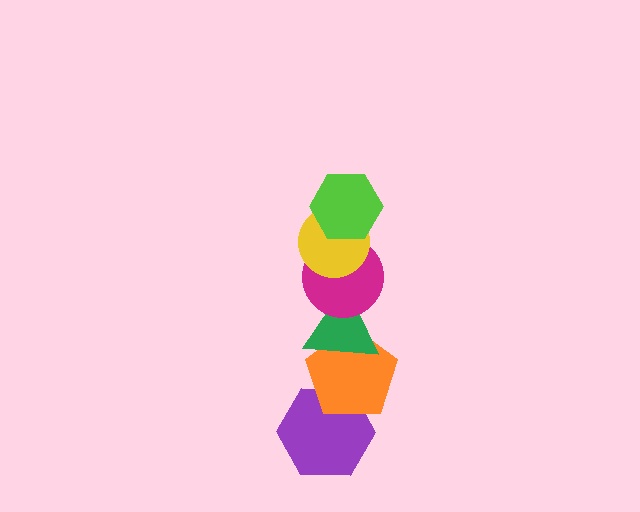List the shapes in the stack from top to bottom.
From top to bottom: the lime hexagon, the yellow circle, the magenta circle, the green triangle, the orange pentagon, the purple hexagon.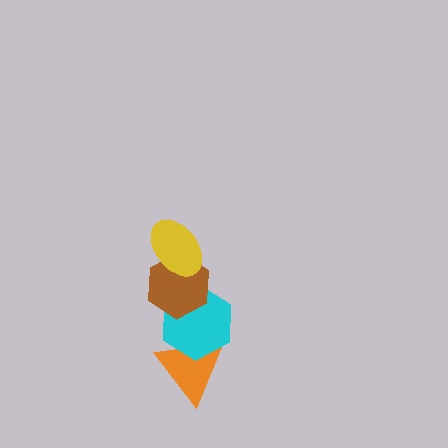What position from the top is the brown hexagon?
The brown hexagon is 2nd from the top.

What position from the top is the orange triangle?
The orange triangle is 4th from the top.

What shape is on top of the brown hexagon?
The yellow ellipse is on top of the brown hexagon.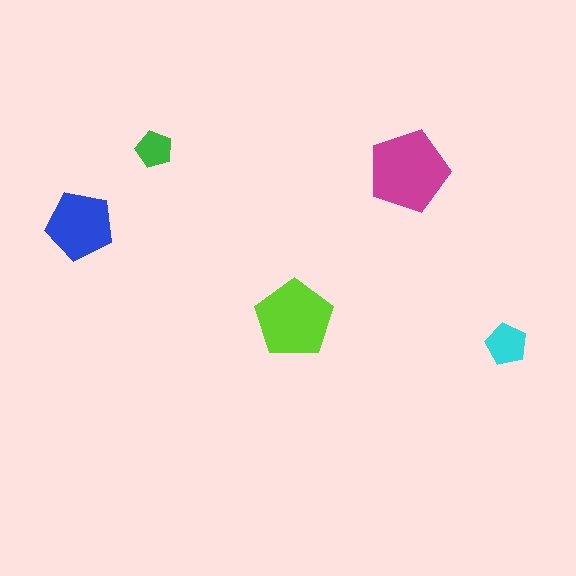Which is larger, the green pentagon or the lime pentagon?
The lime one.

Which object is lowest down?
The cyan pentagon is bottommost.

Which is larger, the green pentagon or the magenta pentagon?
The magenta one.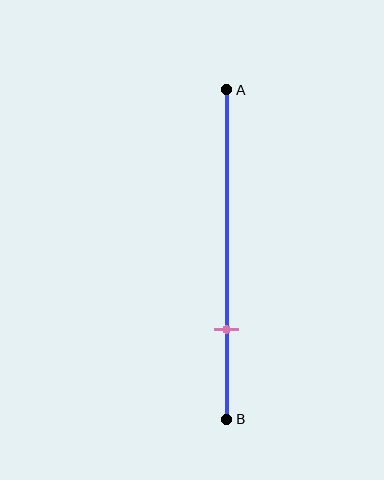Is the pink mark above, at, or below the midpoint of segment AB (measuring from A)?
The pink mark is below the midpoint of segment AB.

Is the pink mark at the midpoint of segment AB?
No, the mark is at about 75% from A, not at the 50% midpoint.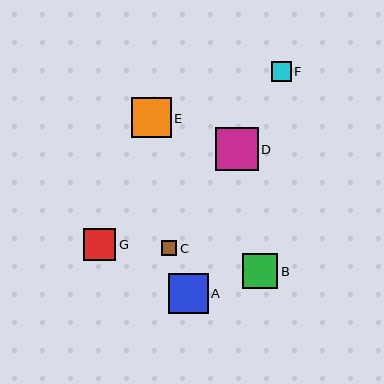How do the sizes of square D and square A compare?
Square D and square A are approximately the same size.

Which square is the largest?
Square D is the largest with a size of approximately 43 pixels.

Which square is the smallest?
Square C is the smallest with a size of approximately 16 pixels.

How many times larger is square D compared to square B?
Square D is approximately 1.2 times the size of square B.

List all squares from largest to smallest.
From largest to smallest: D, A, E, B, G, F, C.